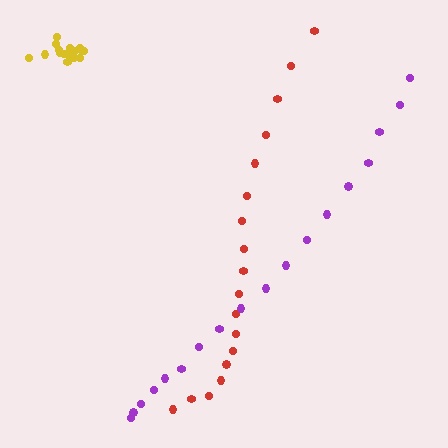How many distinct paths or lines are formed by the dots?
There are 3 distinct paths.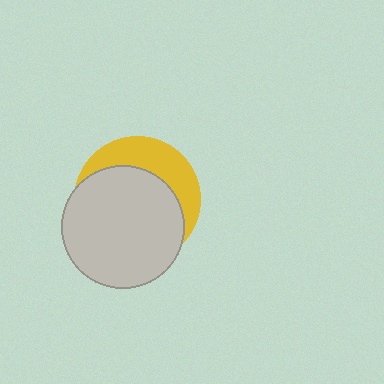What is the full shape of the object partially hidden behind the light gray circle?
The partially hidden object is a yellow circle.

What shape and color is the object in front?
The object in front is a light gray circle.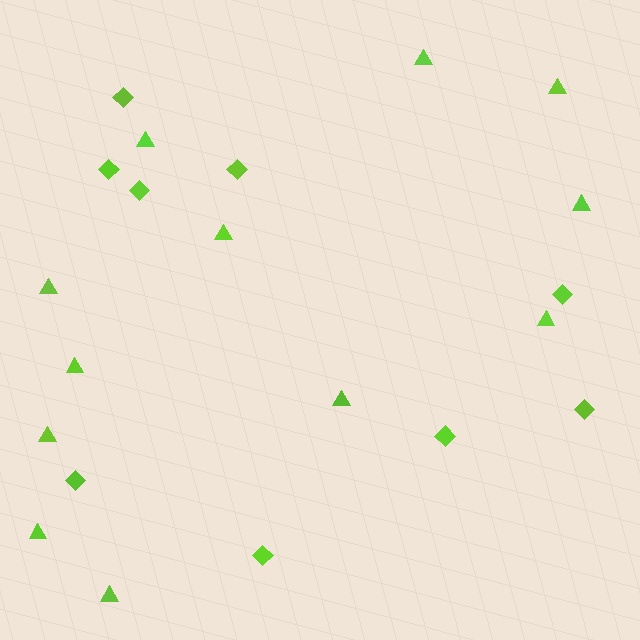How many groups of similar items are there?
There are 2 groups: one group of diamonds (9) and one group of triangles (12).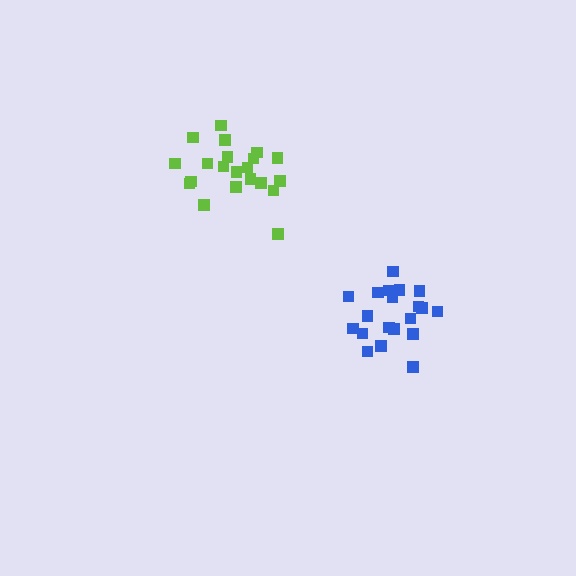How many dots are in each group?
Group 1: 21 dots, Group 2: 20 dots (41 total).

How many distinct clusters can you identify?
There are 2 distinct clusters.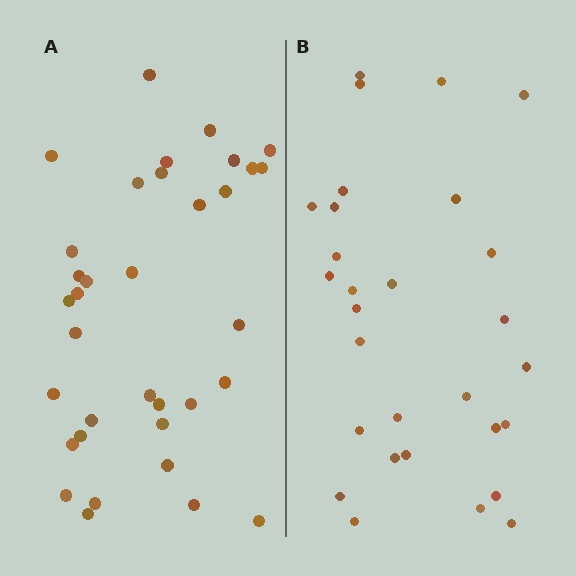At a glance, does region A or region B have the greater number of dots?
Region A (the left region) has more dots.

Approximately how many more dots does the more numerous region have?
Region A has about 6 more dots than region B.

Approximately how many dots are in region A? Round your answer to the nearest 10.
About 40 dots. (The exact count is 35, which rounds to 40.)